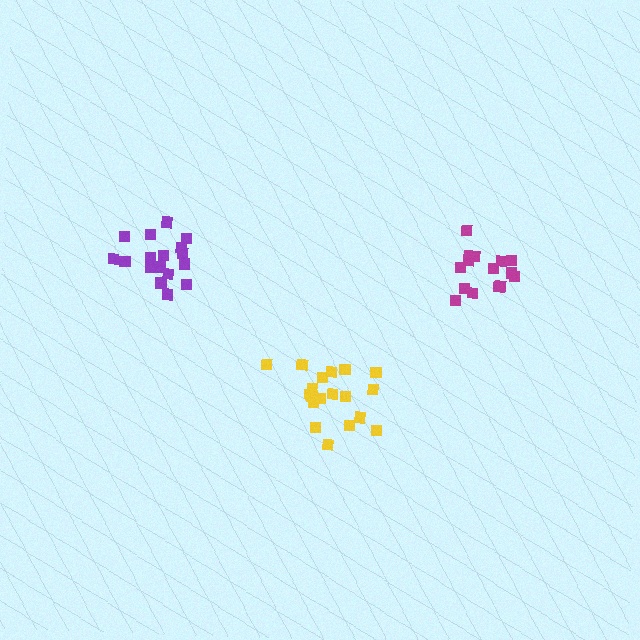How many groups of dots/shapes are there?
There are 3 groups.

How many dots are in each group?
Group 1: 19 dots, Group 2: 15 dots, Group 3: 17 dots (51 total).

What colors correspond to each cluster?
The clusters are colored: yellow, magenta, purple.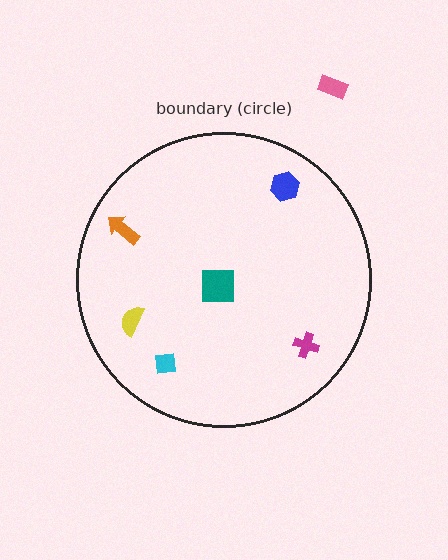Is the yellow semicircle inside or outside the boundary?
Inside.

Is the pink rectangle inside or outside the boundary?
Outside.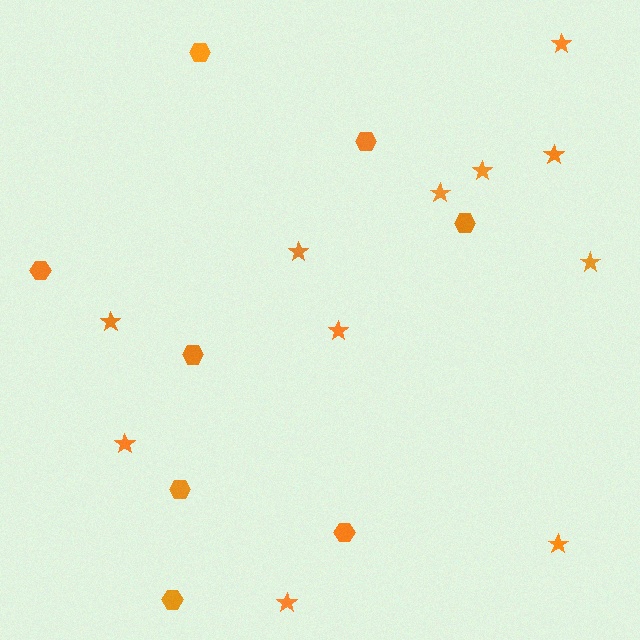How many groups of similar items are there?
There are 2 groups: one group of stars (11) and one group of hexagons (8).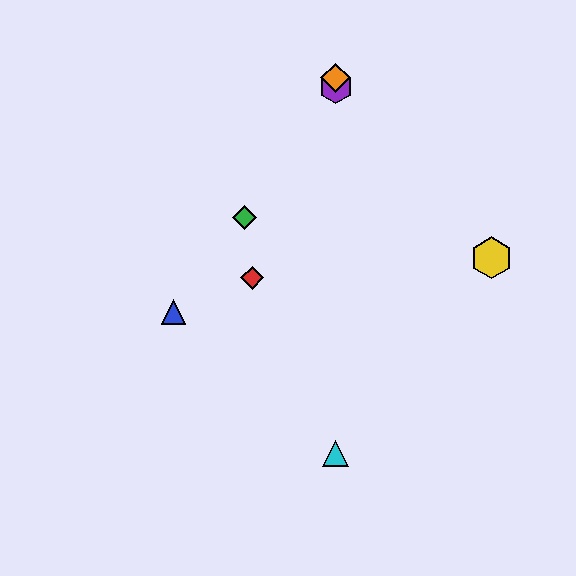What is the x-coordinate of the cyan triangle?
The cyan triangle is at x≈336.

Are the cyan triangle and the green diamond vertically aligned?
No, the cyan triangle is at x≈336 and the green diamond is at x≈244.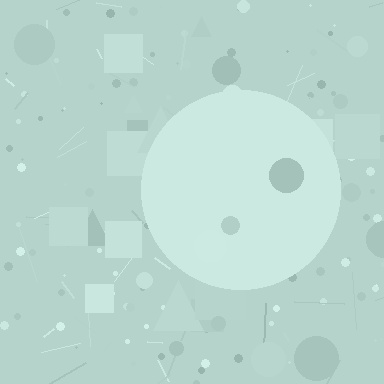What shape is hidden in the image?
A circle is hidden in the image.